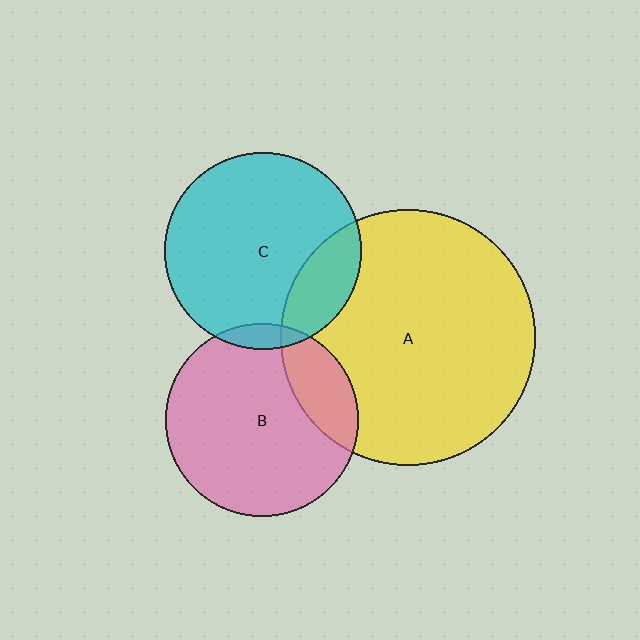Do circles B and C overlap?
Yes.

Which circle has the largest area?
Circle A (yellow).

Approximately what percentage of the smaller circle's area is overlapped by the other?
Approximately 5%.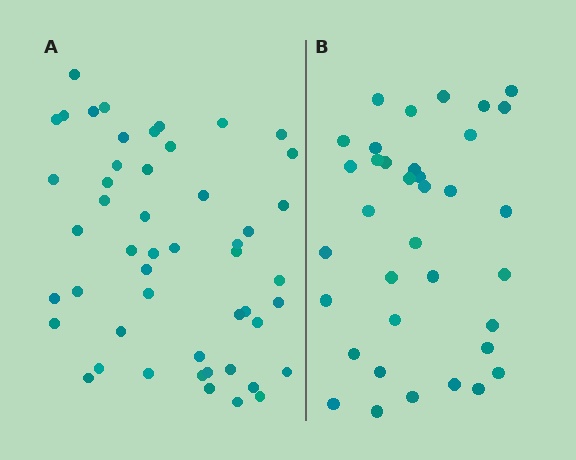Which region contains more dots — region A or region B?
Region A (the left region) has more dots.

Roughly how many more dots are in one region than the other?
Region A has approximately 15 more dots than region B.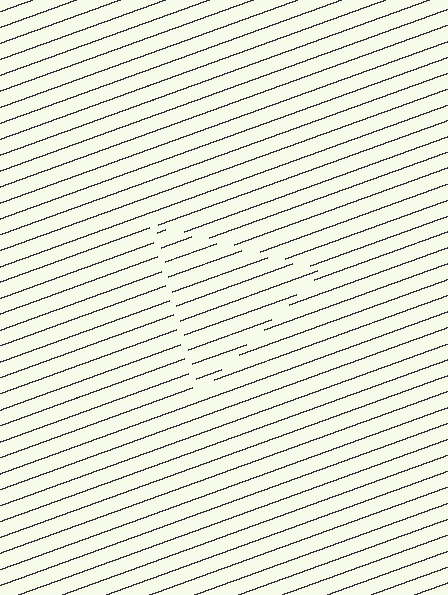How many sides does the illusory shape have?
3 sides — the line-ends trace a triangle.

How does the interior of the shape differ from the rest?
The interior of the shape contains the same grating, shifted by half a period — the contour is defined by the phase discontinuity where line-ends from the inner and outer gratings abut.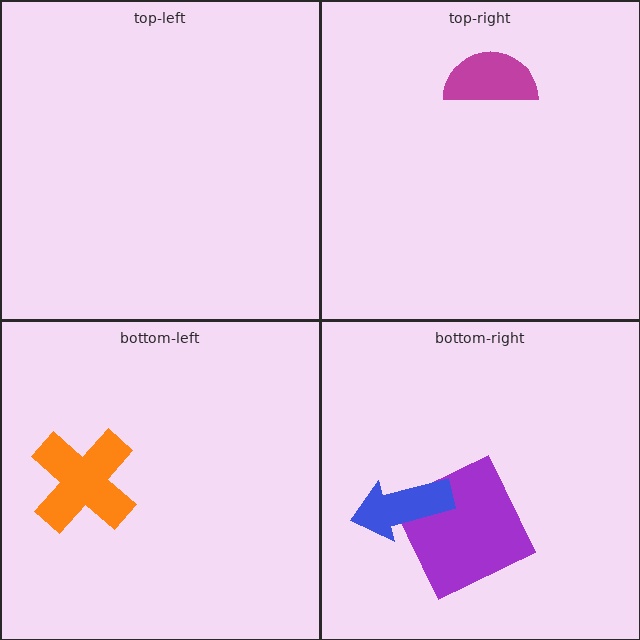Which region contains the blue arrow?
The bottom-right region.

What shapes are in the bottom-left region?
The orange cross.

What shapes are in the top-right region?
The magenta semicircle.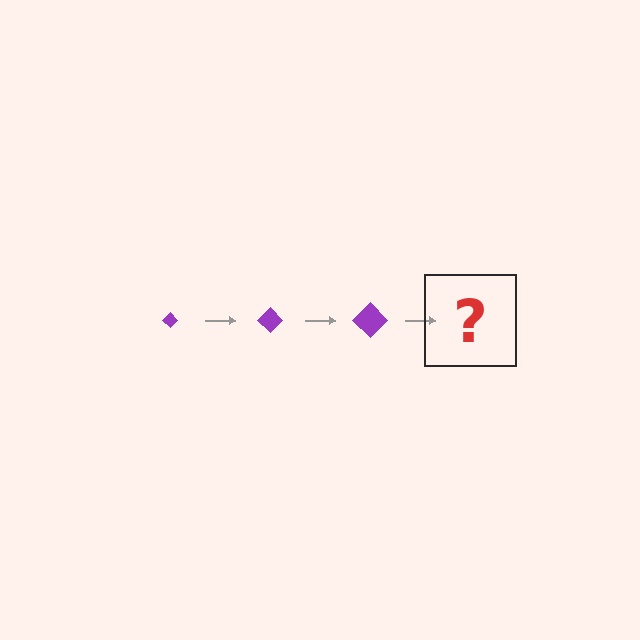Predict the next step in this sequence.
The next step is a purple diamond, larger than the previous one.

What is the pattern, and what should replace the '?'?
The pattern is that the diamond gets progressively larger each step. The '?' should be a purple diamond, larger than the previous one.